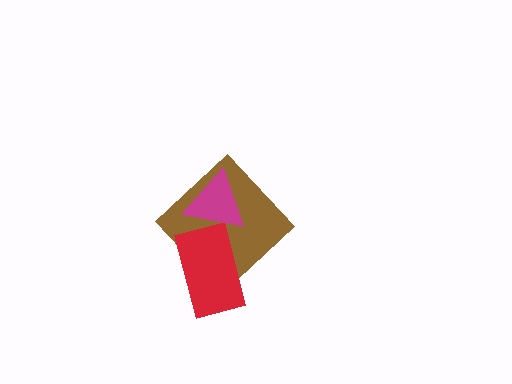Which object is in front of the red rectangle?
The magenta triangle is in front of the red rectangle.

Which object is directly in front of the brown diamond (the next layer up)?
The red rectangle is directly in front of the brown diamond.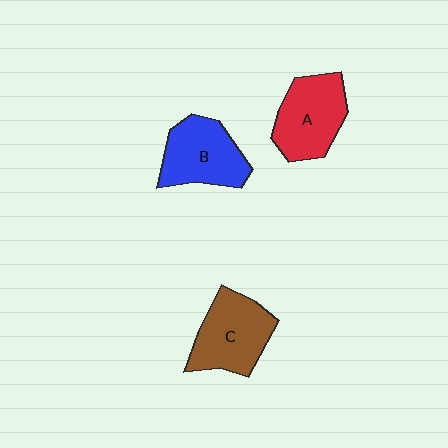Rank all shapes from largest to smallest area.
From largest to smallest: C (brown), A (red), B (blue).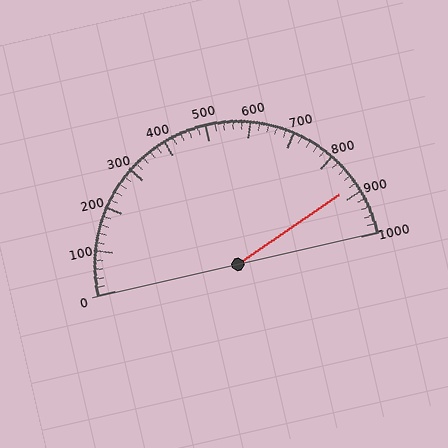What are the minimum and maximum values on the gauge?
The gauge ranges from 0 to 1000.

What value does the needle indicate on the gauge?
The needle indicates approximately 880.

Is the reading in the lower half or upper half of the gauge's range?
The reading is in the upper half of the range (0 to 1000).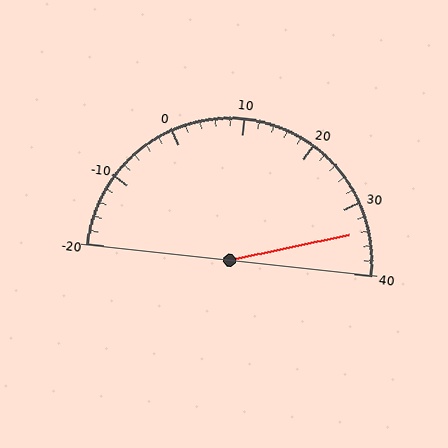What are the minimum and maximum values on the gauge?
The gauge ranges from -20 to 40.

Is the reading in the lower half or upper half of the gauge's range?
The reading is in the upper half of the range (-20 to 40).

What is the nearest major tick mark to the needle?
The nearest major tick mark is 30.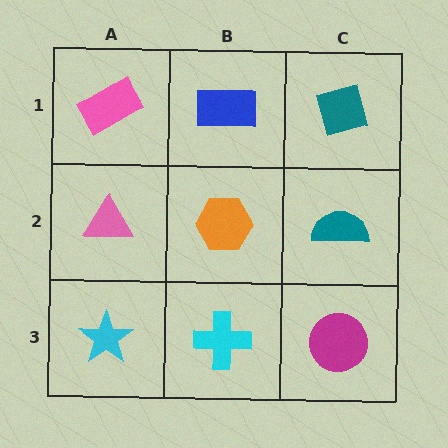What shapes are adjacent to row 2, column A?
A pink rectangle (row 1, column A), a cyan star (row 3, column A), an orange hexagon (row 2, column B).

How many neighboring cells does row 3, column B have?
3.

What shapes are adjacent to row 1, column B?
An orange hexagon (row 2, column B), a pink rectangle (row 1, column A), a teal square (row 1, column C).